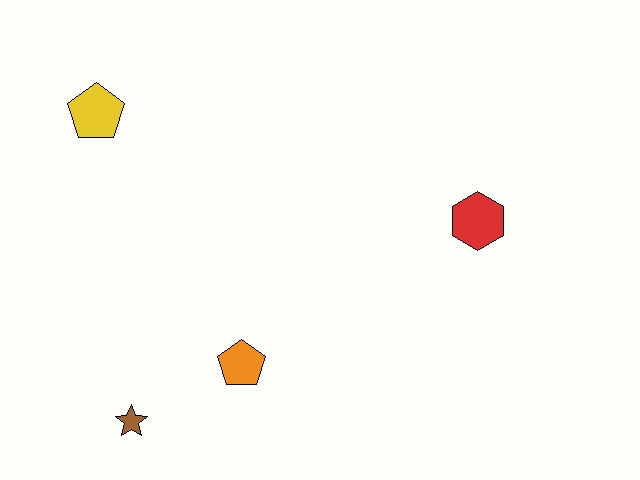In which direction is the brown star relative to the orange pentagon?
The brown star is to the left of the orange pentagon.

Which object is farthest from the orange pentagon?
The yellow pentagon is farthest from the orange pentagon.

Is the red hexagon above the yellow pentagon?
No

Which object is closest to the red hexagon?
The orange pentagon is closest to the red hexagon.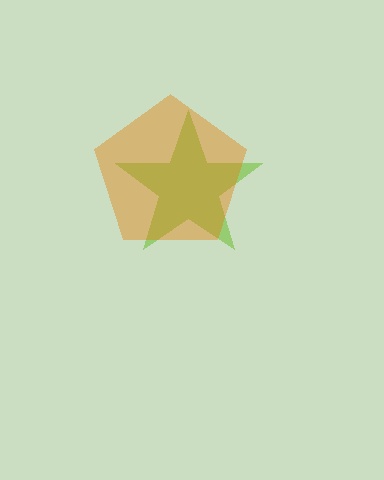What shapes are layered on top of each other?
The layered shapes are: a lime star, an orange pentagon.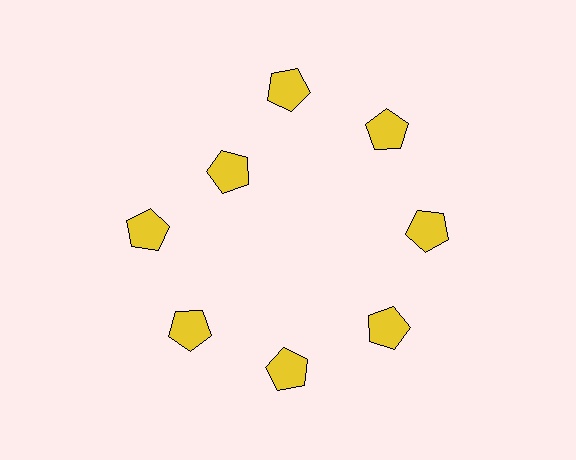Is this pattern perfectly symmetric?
No. The 8 yellow pentagons are arranged in a ring, but one element near the 10 o'clock position is pulled inward toward the center, breaking the 8-fold rotational symmetry.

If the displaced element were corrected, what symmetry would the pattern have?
It would have 8-fold rotational symmetry — the pattern would map onto itself every 45 degrees.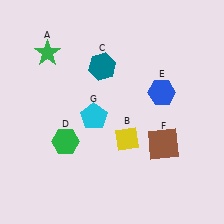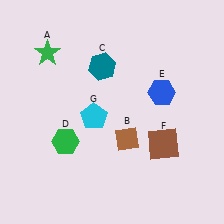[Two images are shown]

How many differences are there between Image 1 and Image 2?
There is 1 difference between the two images.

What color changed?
The diamond (B) changed from yellow in Image 1 to brown in Image 2.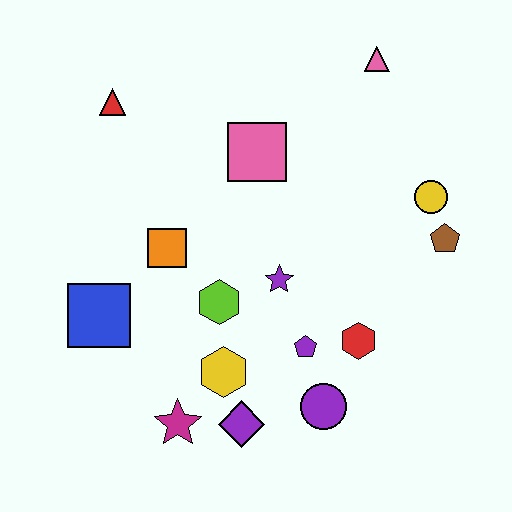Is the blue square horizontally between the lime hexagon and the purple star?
No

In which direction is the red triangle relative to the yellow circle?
The red triangle is to the left of the yellow circle.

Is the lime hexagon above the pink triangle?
No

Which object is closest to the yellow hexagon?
The purple diamond is closest to the yellow hexagon.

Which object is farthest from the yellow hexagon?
The pink triangle is farthest from the yellow hexagon.